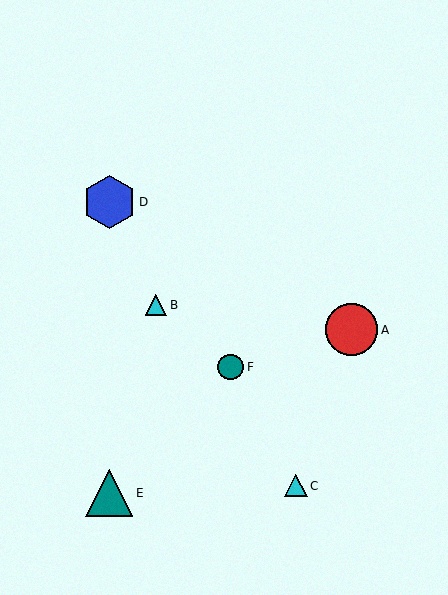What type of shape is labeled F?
Shape F is a teal circle.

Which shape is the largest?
The blue hexagon (labeled D) is the largest.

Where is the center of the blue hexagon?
The center of the blue hexagon is at (109, 202).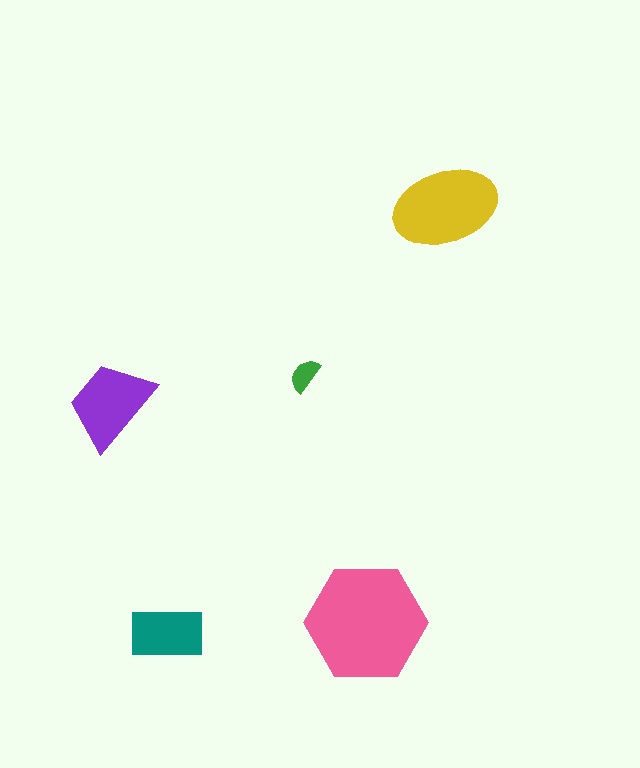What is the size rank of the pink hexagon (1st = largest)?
1st.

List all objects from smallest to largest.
The green semicircle, the teal rectangle, the purple trapezoid, the yellow ellipse, the pink hexagon.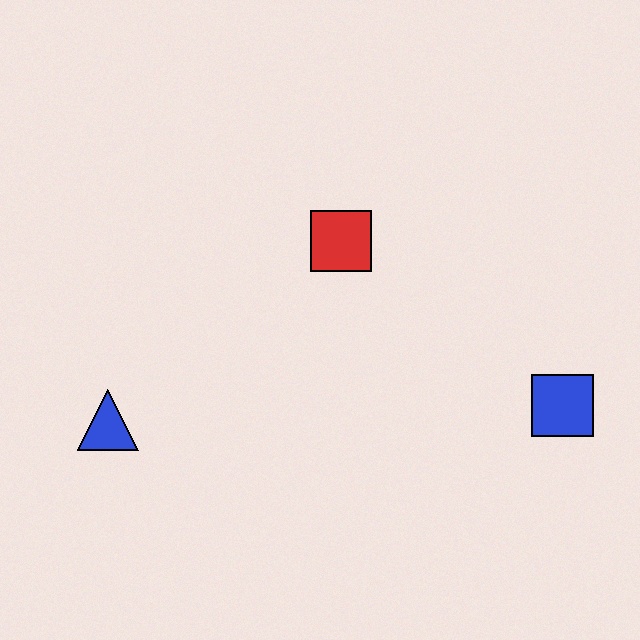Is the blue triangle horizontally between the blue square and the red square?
No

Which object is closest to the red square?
The blue square is closest to the red square.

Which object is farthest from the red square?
The blue triangle is farthest from the red square.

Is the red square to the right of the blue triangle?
Yes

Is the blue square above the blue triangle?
Yes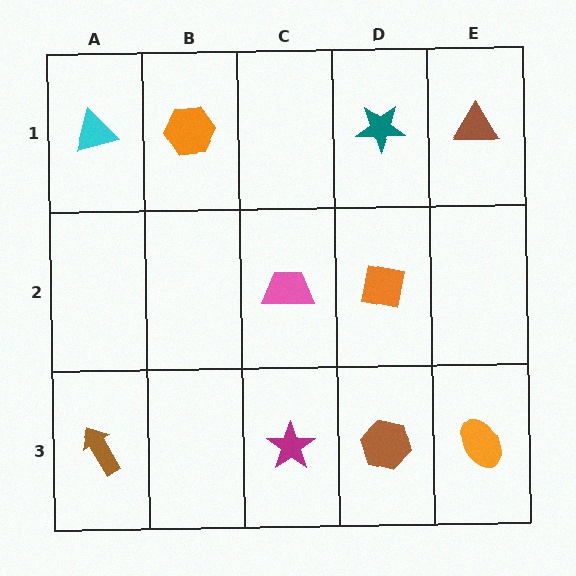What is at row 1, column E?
A brown triangle.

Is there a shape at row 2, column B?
No, that cell is empty.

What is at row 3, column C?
A magenta star.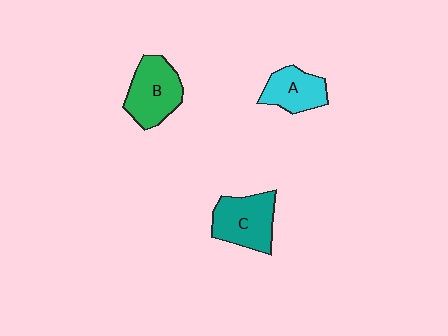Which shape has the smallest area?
Shape A (cyan).